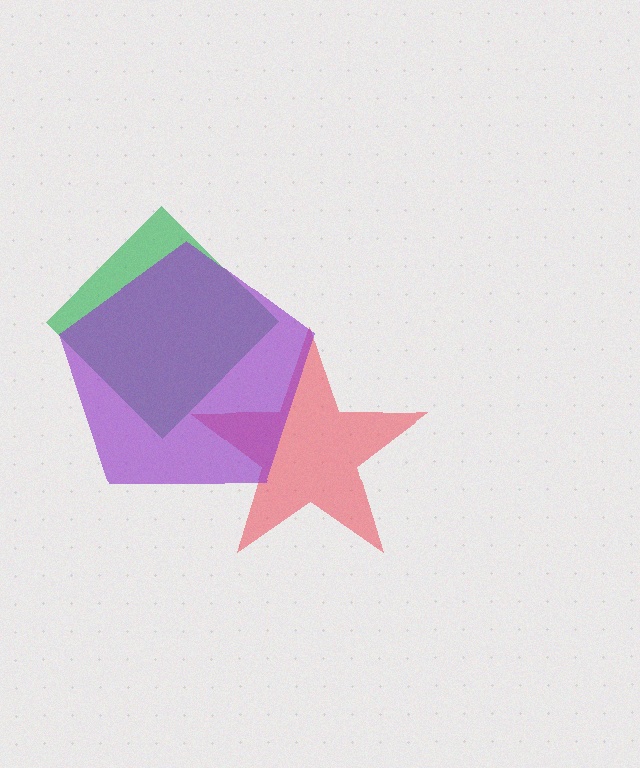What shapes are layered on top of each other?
The layered shapes are: a red star, a green diamond, a purple pentagon.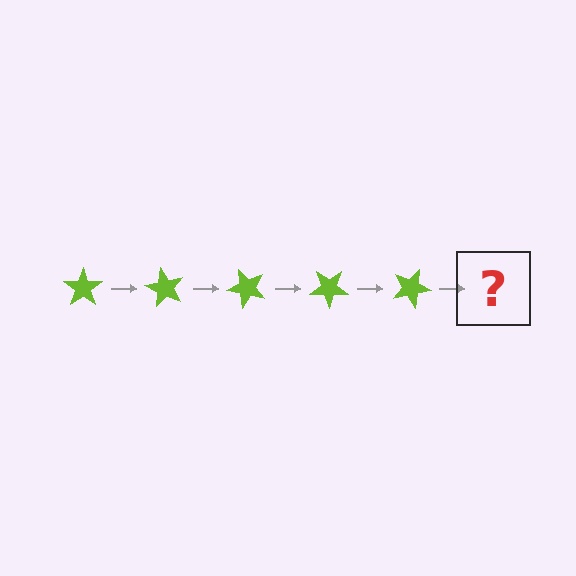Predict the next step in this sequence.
The next step is a lime star rotated 300 degrees.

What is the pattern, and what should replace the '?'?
The pattern is that the star rotates 60 degrees each step. The '?' should be a lime star rotated 300 degrees.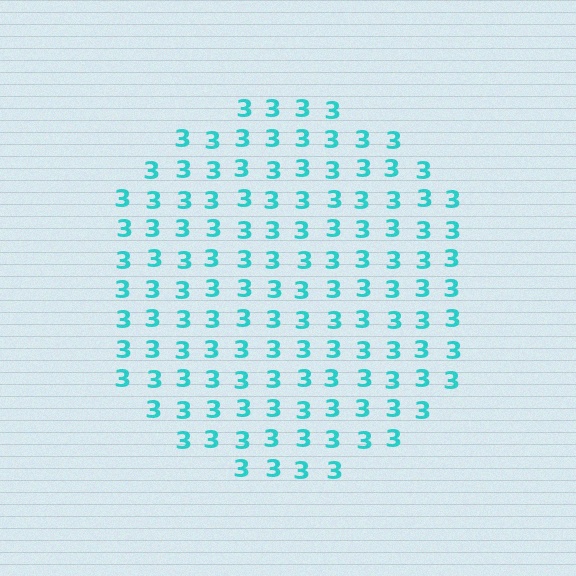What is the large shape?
The large shape is a circle.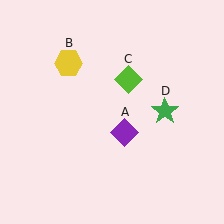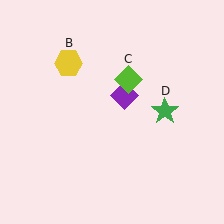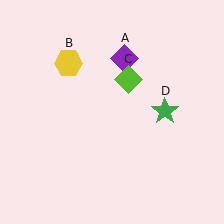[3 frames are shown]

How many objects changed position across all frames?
1 object changed position: purple diamond (object A).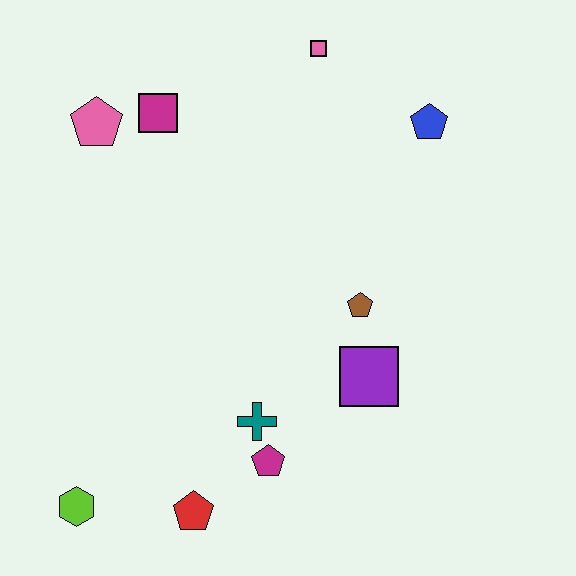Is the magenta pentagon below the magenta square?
Yes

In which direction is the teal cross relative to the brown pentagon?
The teal cross is below the brown pentagon.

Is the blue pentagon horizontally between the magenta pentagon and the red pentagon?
No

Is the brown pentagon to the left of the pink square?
No